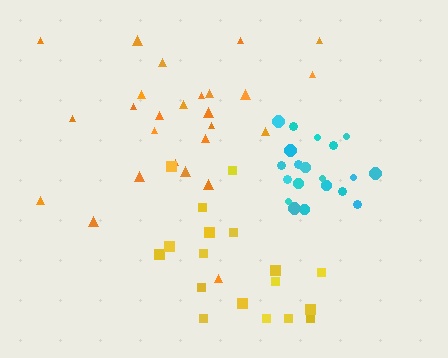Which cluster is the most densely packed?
Cyan.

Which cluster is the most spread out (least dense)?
Orange.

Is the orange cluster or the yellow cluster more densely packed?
Yellow.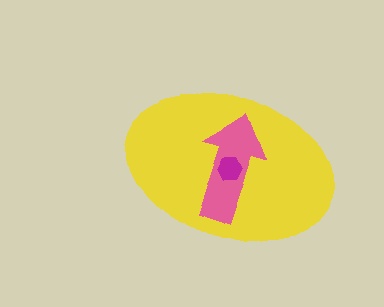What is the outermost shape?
The yellow ellipse.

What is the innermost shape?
The magenta hexagon.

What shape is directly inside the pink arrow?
The magenta hexagon.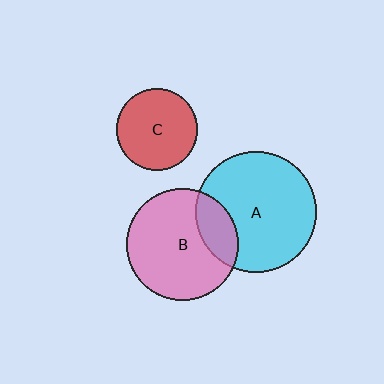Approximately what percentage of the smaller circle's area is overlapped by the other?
Approximately 20%.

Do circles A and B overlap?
Yes.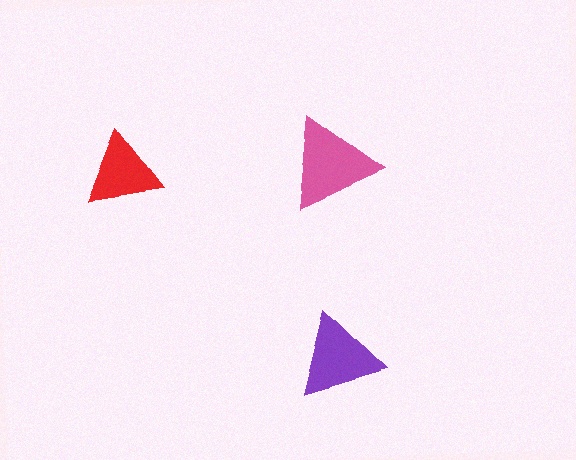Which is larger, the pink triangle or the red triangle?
The pink one.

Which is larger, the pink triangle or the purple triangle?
The pink one.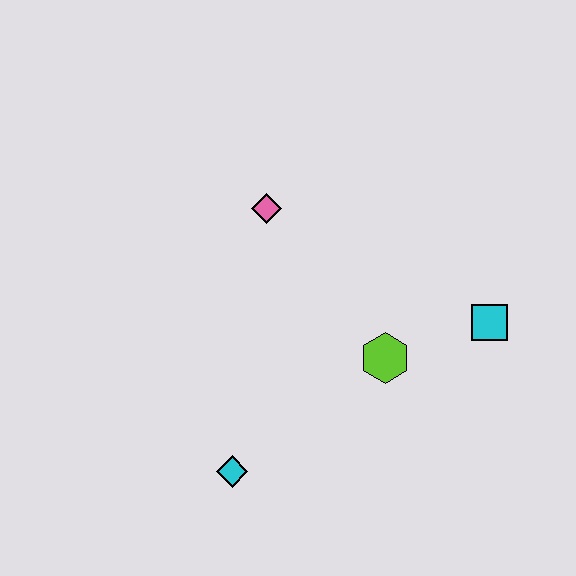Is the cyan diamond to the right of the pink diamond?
No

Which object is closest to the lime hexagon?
The cyan square is closest to the lime hexagon.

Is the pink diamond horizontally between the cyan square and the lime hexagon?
No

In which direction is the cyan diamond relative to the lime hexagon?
The cyan diamond is to the left of the lime hexagon.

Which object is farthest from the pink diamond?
The cyan diamond is farthest from the pink diamond.